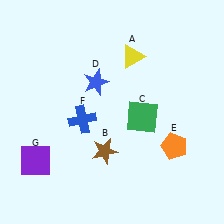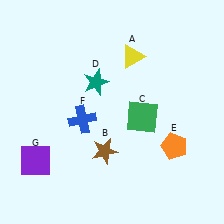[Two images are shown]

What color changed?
The star (D) changed from blue in Image 1 to teal in Image 2.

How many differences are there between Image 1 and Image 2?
There is 1 difference between the two images.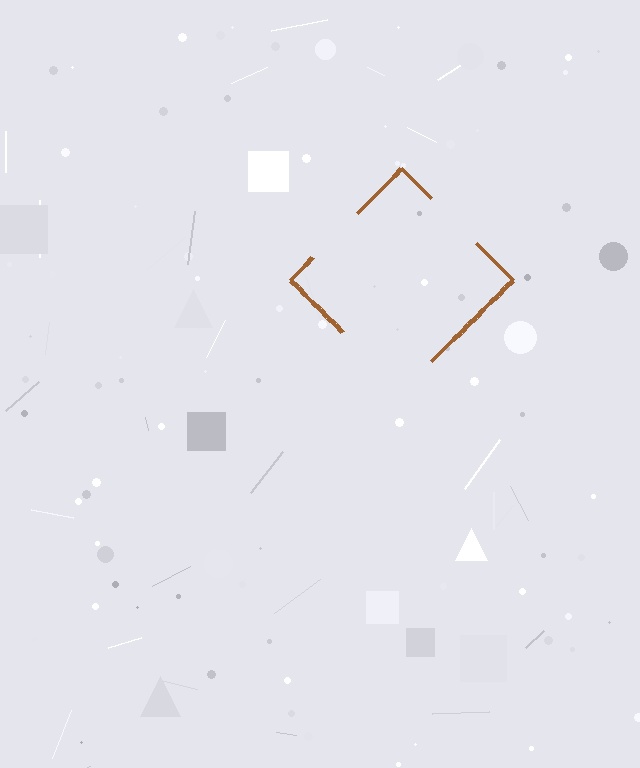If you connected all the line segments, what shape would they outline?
They would outline a diamond.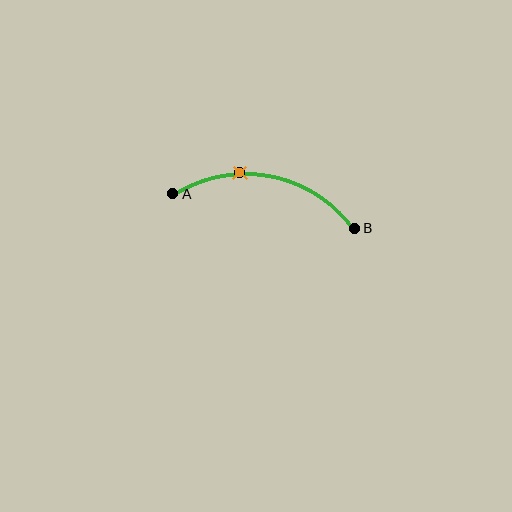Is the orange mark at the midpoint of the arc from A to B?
No. The orange mark lies on the arc but is closer to endpoint A. The arc midpoint would be at the point on the curve equidistant along the arc from both A and B.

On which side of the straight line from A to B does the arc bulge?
The arc bulges above the straight line connecting A and B.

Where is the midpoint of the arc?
The arc midpoint is the point on the curve farthest from the straight line joining A and B. It sits above that line.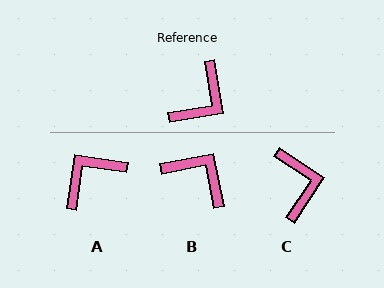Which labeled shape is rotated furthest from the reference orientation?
A, about 162 degrees away.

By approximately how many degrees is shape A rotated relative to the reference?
Approximately 162 degrees counter-clockwise.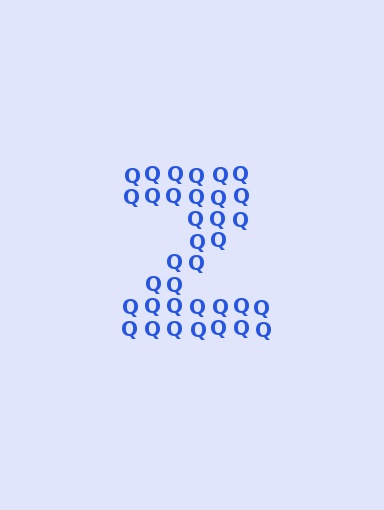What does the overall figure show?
The overall figure shows the letter Z.